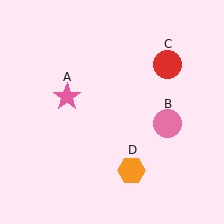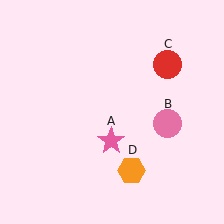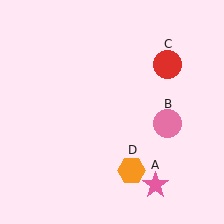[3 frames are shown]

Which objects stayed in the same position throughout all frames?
Pink circle (object B) and red circle (object C) and orange hexagon (object D) remained stationary.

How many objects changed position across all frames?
1 object changed position: pink star (object A).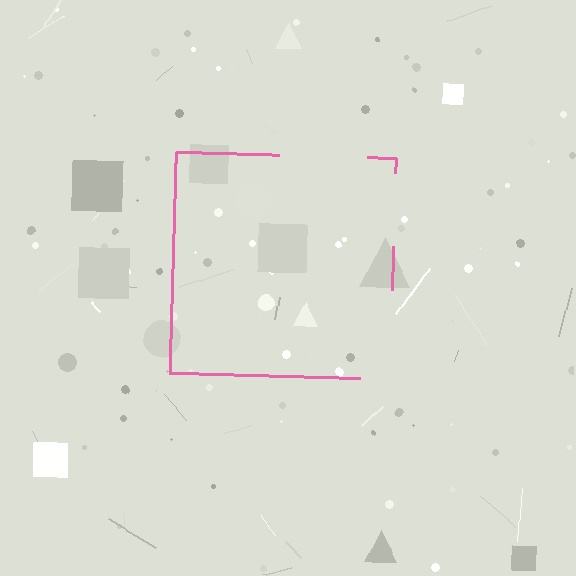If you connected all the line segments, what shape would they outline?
They would outline a square.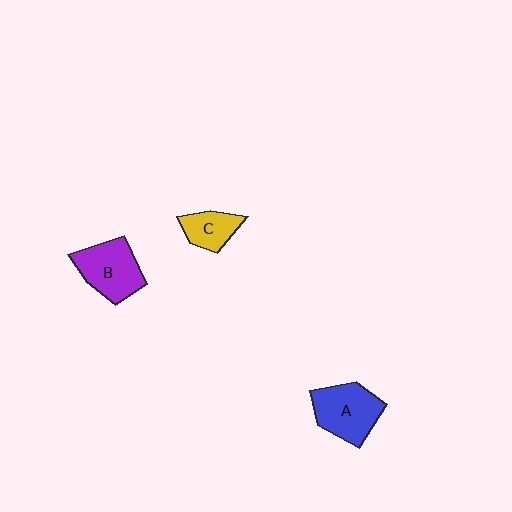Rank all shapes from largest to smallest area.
From largest to smallest: A (blue), B (purple), C (yellow).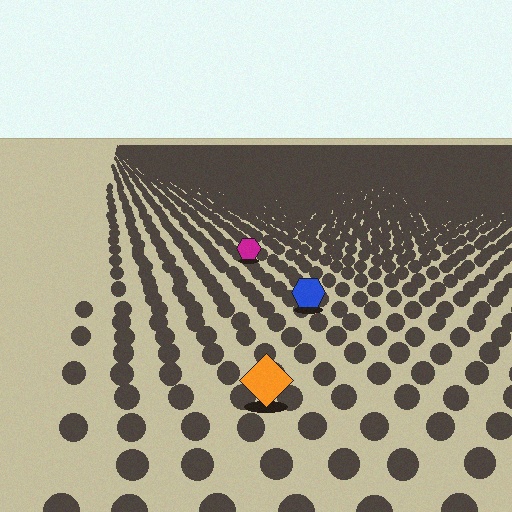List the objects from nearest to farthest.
From nearest to farthest: the orange diamond, the blue hexagon, the magenta hexagon.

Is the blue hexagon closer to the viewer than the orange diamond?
No. The orange diamond is closer — you can tell from the texture gradient: the ground texture is coarser near it.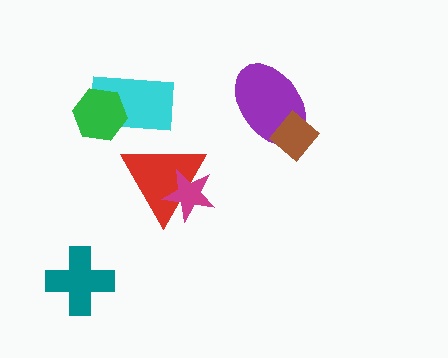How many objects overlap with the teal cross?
0 objects overlap with the teal cross.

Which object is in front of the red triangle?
The magenta star is in front of the red triangle.